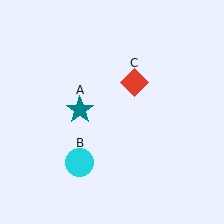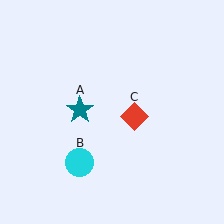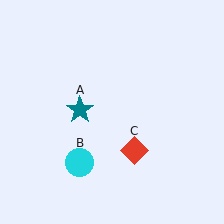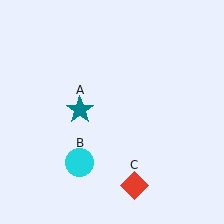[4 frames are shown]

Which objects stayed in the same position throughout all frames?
Teal star (object A) and cyan circle (object B) remained stationary.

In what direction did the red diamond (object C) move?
The red diamond (object C) moved down.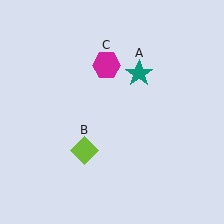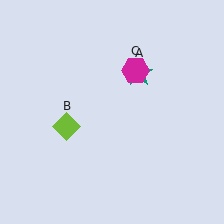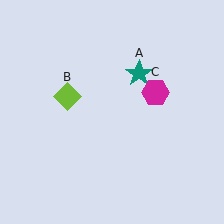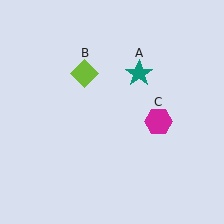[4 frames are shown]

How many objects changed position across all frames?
2 objects changed position: lime diamond (object B), magenta hexagon (object C).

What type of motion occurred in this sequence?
The lime diamond (object B), magenta hexagon (object C) rotated clockwise around the center of the scene.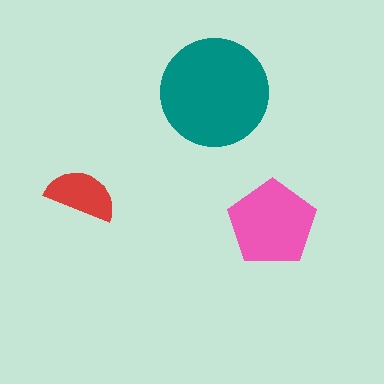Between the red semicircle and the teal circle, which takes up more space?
The teal circle.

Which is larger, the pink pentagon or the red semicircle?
The pink pentagon.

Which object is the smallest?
The red semicircle.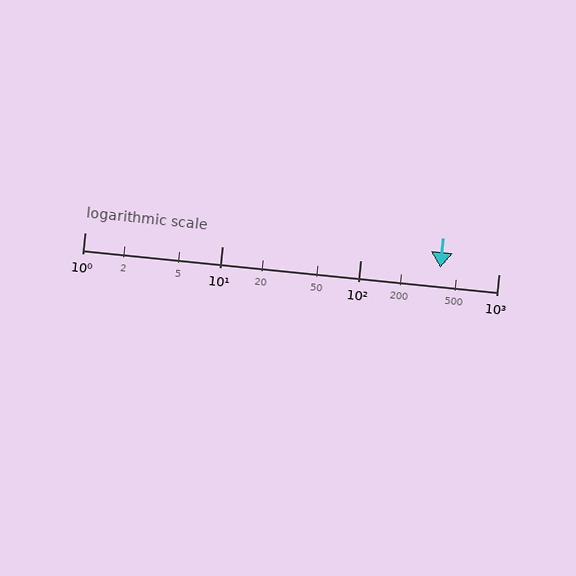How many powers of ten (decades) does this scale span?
The scale spans 3 decades, from 1 to 1000.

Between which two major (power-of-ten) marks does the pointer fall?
The pointer is between 100 and 1000.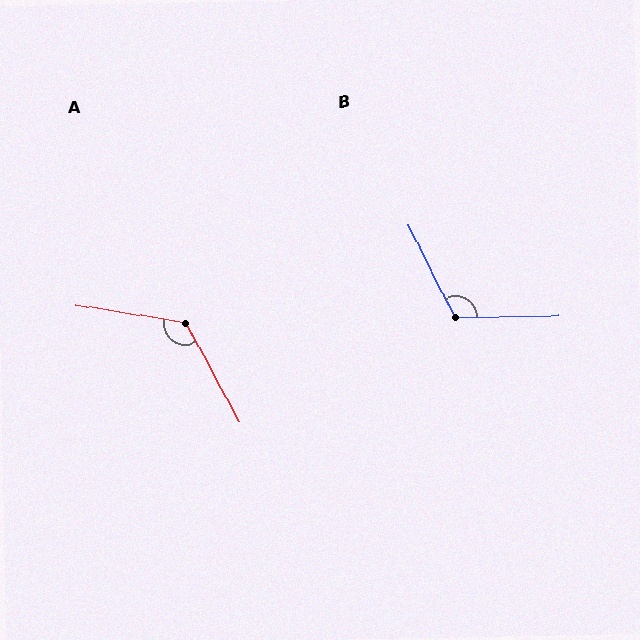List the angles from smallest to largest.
B (115°), A (127°).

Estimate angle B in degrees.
Approximately 115 degrees.